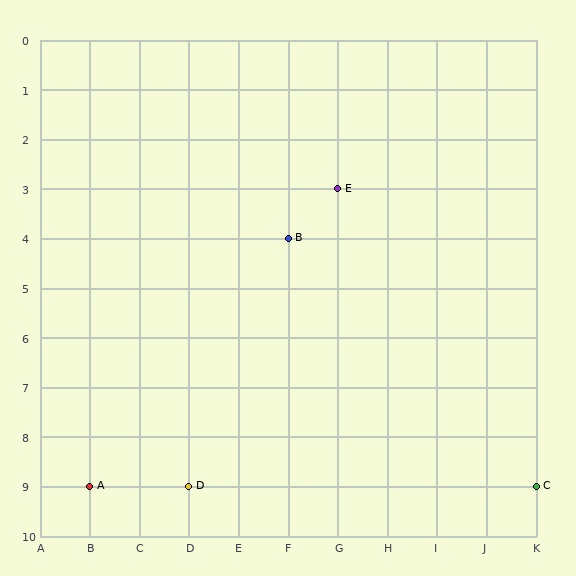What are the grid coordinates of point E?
Point E is at grid coordinates (G, 3).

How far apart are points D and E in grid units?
Points D and E are 3 columns and 6 rows apart (about 6.7 grid units diagonally).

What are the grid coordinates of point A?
Point A is at grid coordinates (B, 9).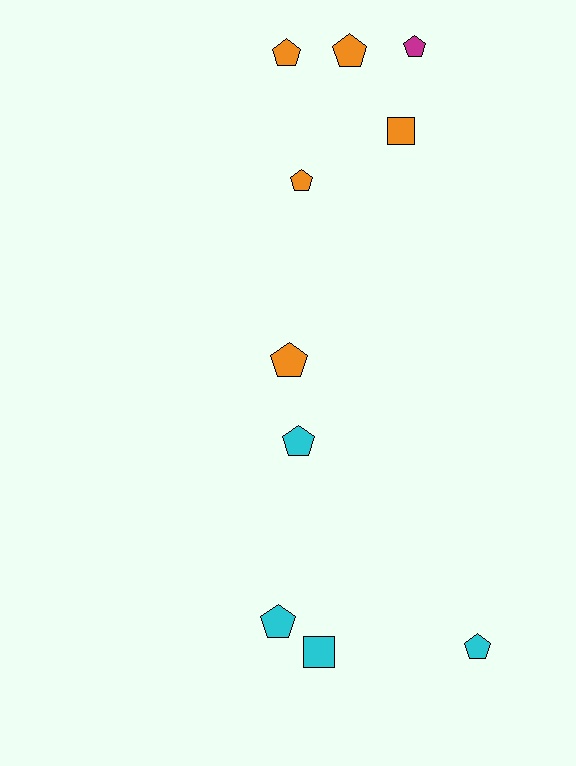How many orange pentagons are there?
There are 4 orange pentagons.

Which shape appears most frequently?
Pentagon, with 8 objects.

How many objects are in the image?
There are 10 objects.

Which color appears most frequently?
Orange, with 5 objects.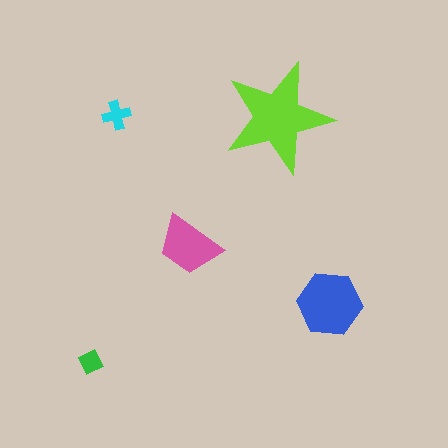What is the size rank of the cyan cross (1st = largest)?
4th.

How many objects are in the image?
There are 5 objects in the image.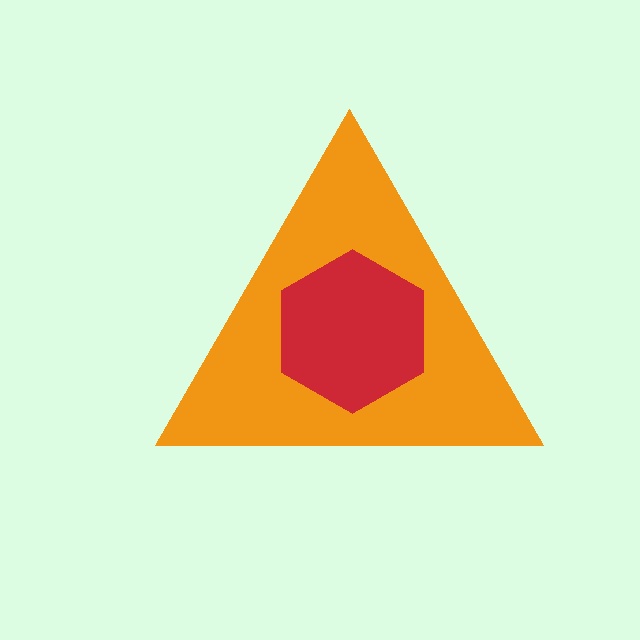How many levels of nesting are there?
2.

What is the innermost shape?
The red hexagon.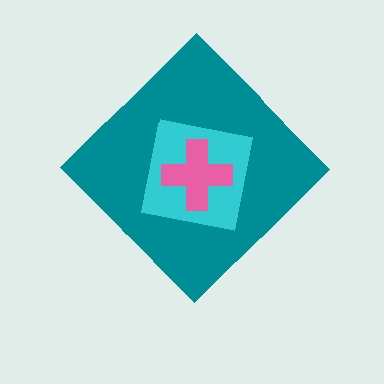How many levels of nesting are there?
3.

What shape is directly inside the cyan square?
The pink cross.